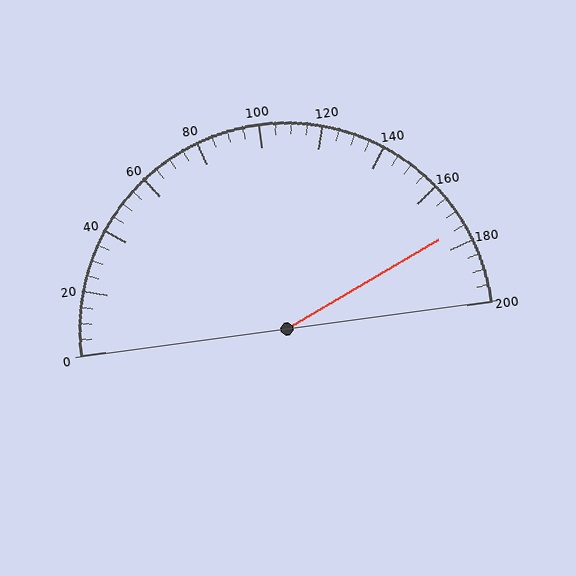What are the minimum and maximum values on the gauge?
The gauge ranges from 0 to 200.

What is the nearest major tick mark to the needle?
The nearest major tick mark is 180.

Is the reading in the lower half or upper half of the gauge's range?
The reading is in the upper half of the range (0 to 200).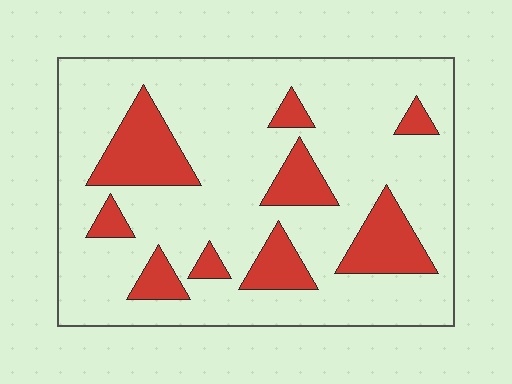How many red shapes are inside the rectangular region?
9.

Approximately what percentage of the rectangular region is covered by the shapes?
Approximately 20%.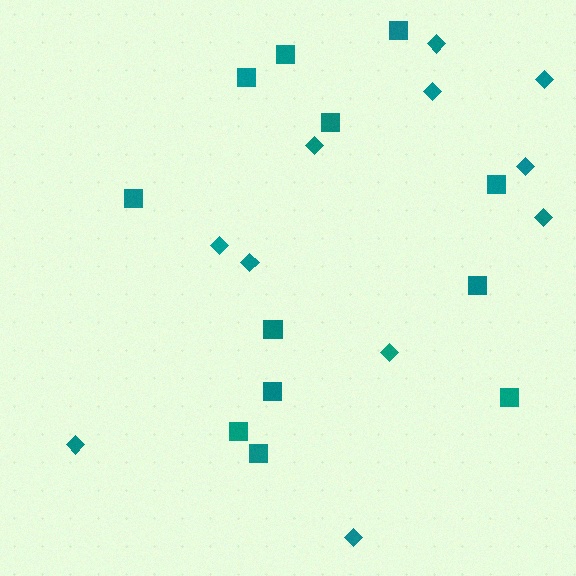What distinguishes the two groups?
There are 2 groups: one group of squares (12) and one group of diamonds (11).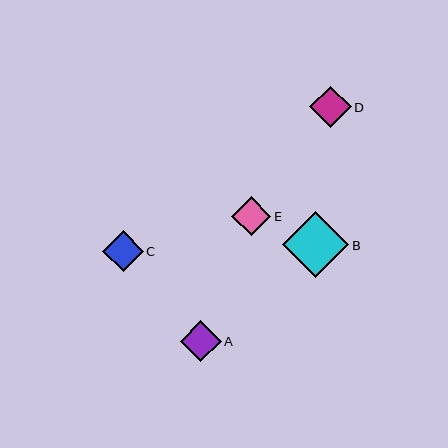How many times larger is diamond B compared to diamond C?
Diamond B is approximately 1.6 times the size of diamond C.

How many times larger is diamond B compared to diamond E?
Diamond B is approximately 1.7 times the size of diamond E.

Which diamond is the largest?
Diamond B is the largest with a size of approximately 67 pixels.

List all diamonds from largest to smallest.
From largest to smallest: B, D, A, C, E.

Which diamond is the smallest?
Diamond E is the smallest with a size of approximately 39 pixels.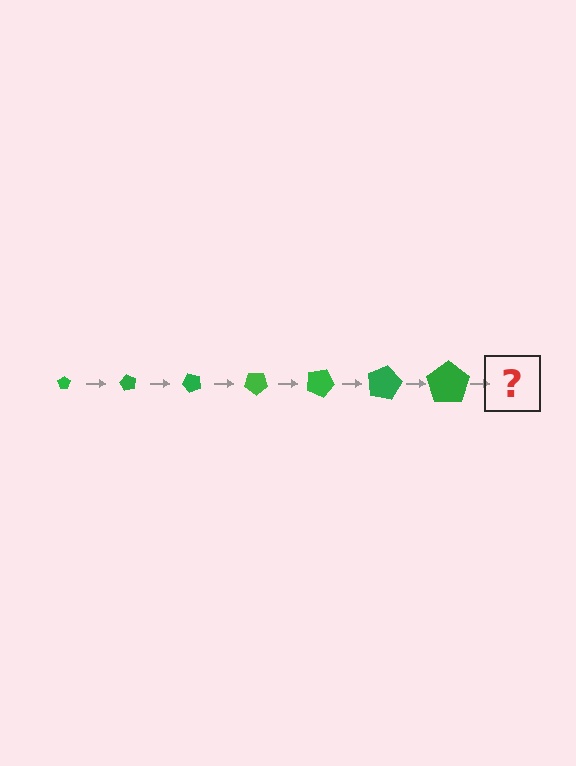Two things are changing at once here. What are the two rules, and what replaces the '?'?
The two rules are that the pentagon grows larger each step and it rotates 60 degrees each step. The '?' should be a pentagon, larger than the previous one and rotated 420 degrees from the start.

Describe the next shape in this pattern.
It should be a pentagon, larger than the previous one and rotated 420 degrees from the start.